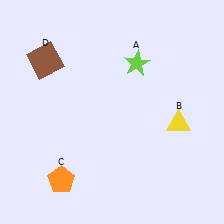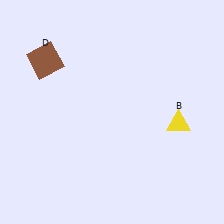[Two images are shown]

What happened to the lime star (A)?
The lime star (A) was removed in Image 2. It was in the top-right area of Image 1.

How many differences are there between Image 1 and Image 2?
There are 2 differences between the two images.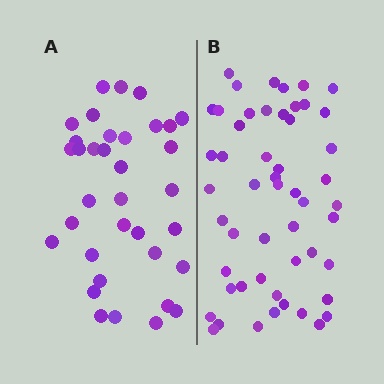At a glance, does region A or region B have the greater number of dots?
Region B (the right region) has more dots.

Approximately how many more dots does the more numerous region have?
Region B has approximately 15 more dots than region A.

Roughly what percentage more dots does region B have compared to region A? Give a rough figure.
About 50% more.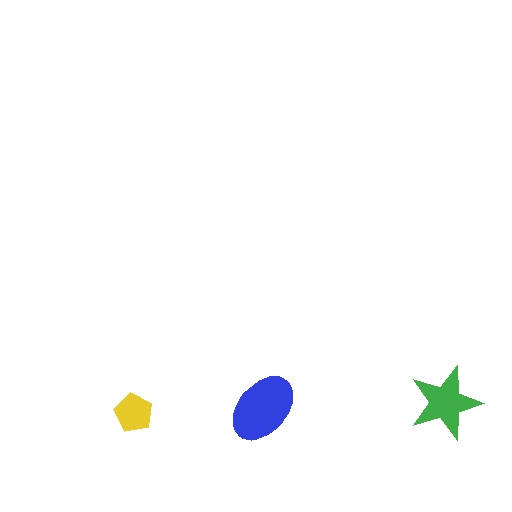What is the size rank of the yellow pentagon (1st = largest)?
3rd.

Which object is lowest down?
The yellow pentagon is bottommost.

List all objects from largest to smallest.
The blue ellipse, the green star, the yellow pentagon.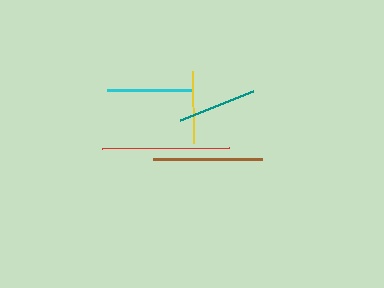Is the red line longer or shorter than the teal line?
The red line is longer than the teal line.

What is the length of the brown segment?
The brown segment is approximately 109 pixels long.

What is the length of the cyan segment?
The cyan segment is approximately 86 pixels long.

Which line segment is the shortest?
The yellow line is the shortest at approximately 72 pixels.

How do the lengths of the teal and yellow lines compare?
The teal and yellow lines are approximately the same length.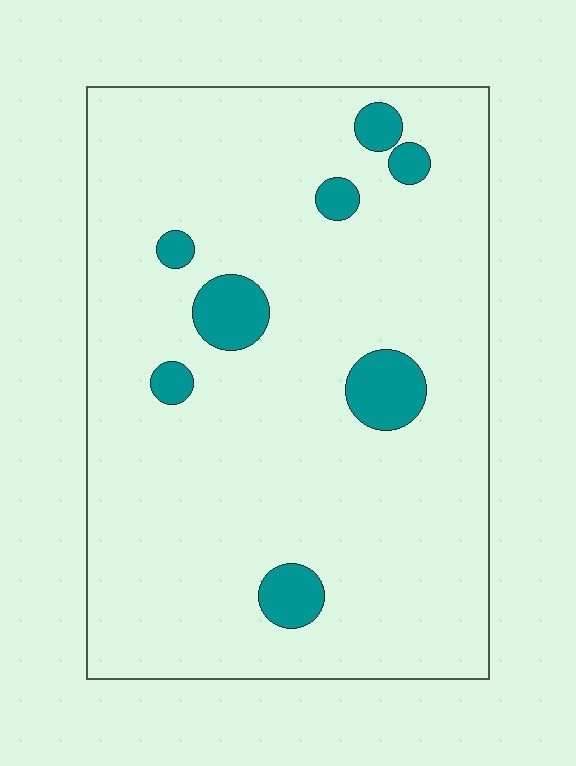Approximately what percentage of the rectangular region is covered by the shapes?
Approximately 10%.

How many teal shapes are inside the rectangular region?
8.